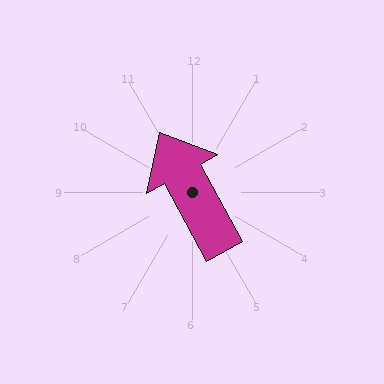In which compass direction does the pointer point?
Northwest.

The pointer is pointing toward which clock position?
Roughly 11 o'clock.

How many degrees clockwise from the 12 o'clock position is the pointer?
Approximately 331 degrees.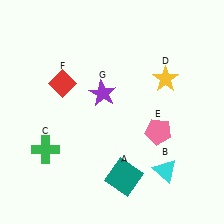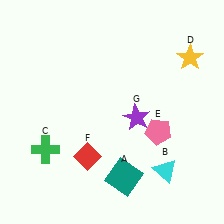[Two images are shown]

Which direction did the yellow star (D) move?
The yellow star (D) moved right.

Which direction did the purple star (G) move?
The purple star (G) moved right.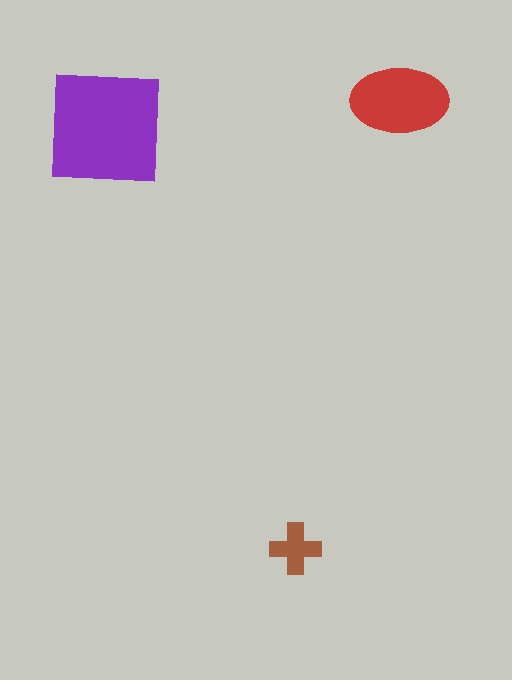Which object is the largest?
The purple square.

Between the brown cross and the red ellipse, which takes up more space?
The red ellipse.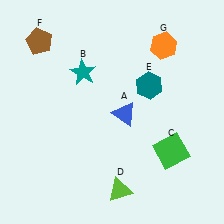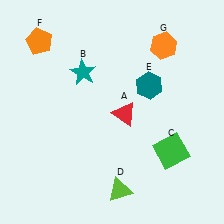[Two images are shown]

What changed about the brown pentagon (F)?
In Image 1, F is brown. In Image 2, it changed to orange.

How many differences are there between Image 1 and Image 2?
There are 2 differences between the two images.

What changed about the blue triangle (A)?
In Image 1, A is blue. In Image 2, it changed to red.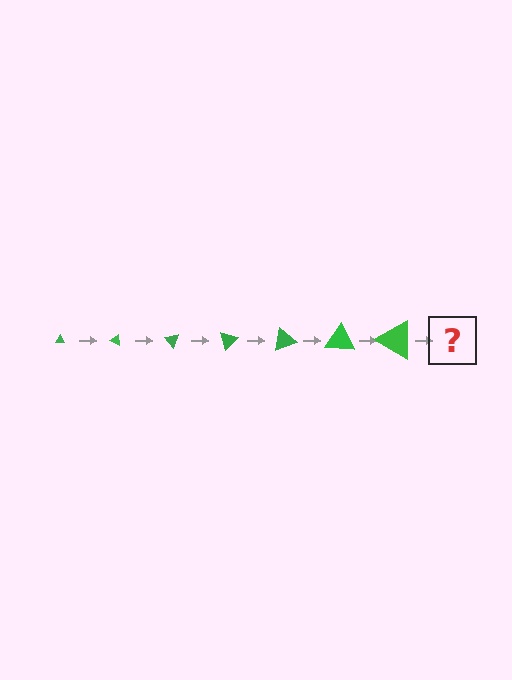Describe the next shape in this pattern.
It should be a triangle, larger than the previous one and rotated 175 degrees from the start.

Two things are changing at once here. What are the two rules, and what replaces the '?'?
The two rules are that the triangle grows larger each step and it rotates 25 degrees each step. The '?' should be a triangle, larger than the previous one and rotated 175 degrees from the start.